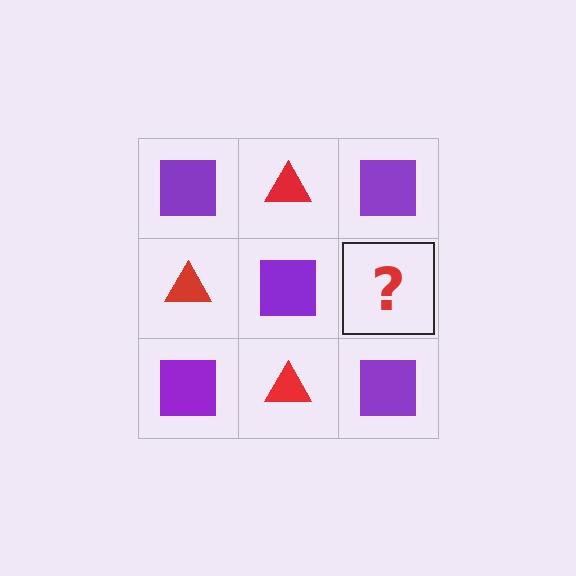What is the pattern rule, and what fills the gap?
The rule is that it alternates purple square and red triangle in a checkerboard pattern. The gap should be filled with a red triangle.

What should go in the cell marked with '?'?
The missing cell should contain a red triangle.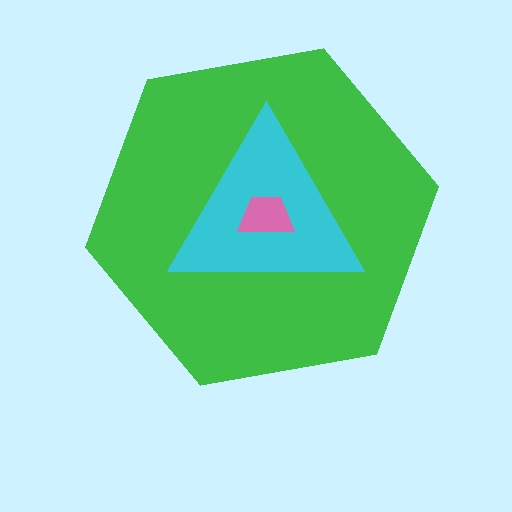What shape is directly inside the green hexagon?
The cyan triangle.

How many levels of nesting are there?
3.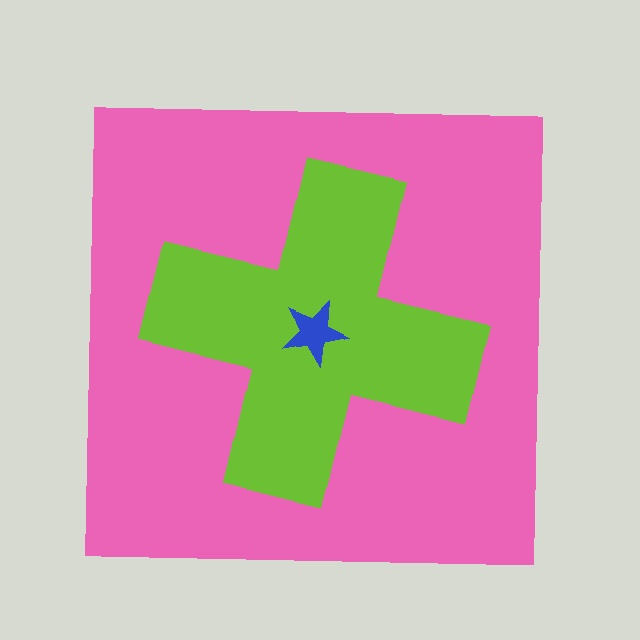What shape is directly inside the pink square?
The lime cross.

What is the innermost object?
The blue star.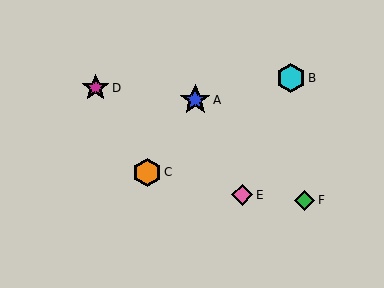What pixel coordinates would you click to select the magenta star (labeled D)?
Click at (96, 88) to select the magenta star D.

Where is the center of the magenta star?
The center of the magenta star is at (96, 88).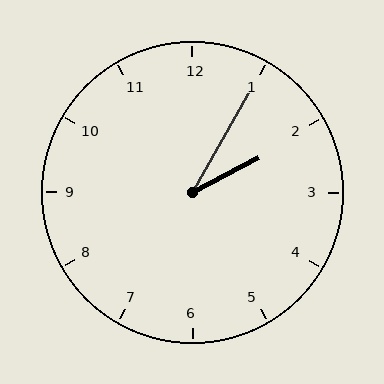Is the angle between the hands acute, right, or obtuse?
It is acute.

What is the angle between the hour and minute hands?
Approximately 32 degrees.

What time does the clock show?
2:05.